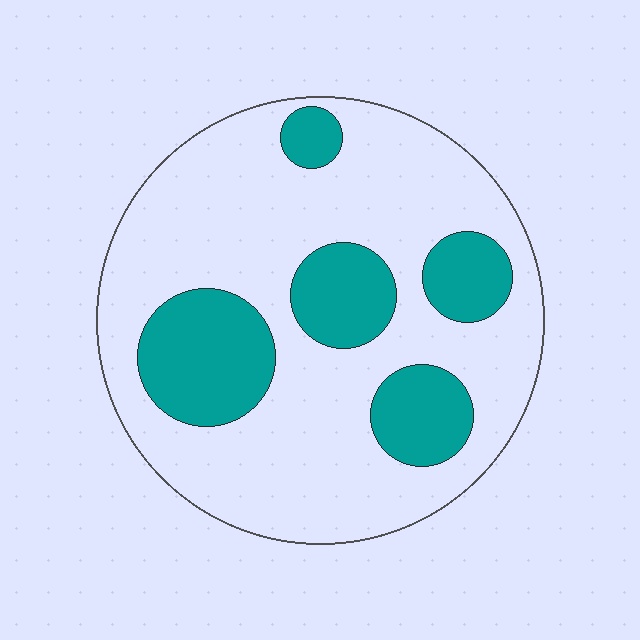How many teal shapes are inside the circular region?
5.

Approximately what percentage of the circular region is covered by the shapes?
Approximately 25%.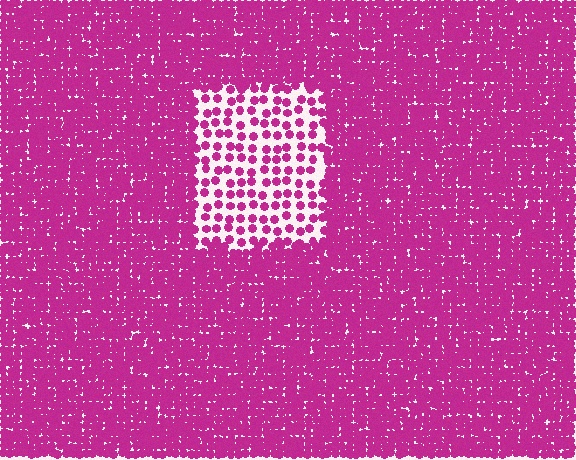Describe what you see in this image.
The image contains small magenta elements arranged at two different densities. A rectangle-shaped region is visible where the elements are less densely packed than the surrounding area.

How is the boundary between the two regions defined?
The boundary is defined by a change in element density (approximately 2.9x ratio). All elements are the same color, size, and shape.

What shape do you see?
I see a rectangle.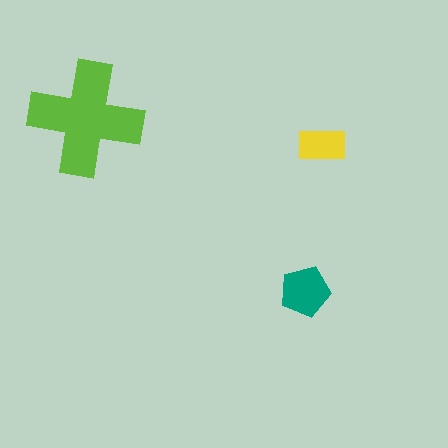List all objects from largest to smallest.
The lime cross, the teal pentagon, the yellow rectangle.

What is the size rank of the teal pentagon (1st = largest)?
2nd.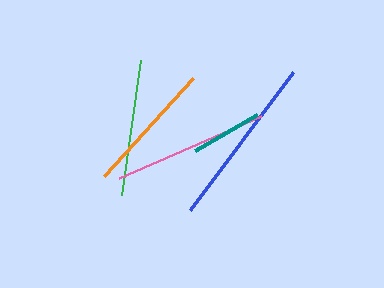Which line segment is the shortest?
The teal line is the shortest at approximately 72 pixels.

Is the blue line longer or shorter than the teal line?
The blue line is longer than the teal line.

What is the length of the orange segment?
The orange segment is approximately 132 pixels long.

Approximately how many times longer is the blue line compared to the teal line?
The blue line is approximately 2.4 times the length of the teal line.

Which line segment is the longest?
The blue line is the longest at approximately 172 pixels.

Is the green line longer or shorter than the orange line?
The green line is longer than the orange line.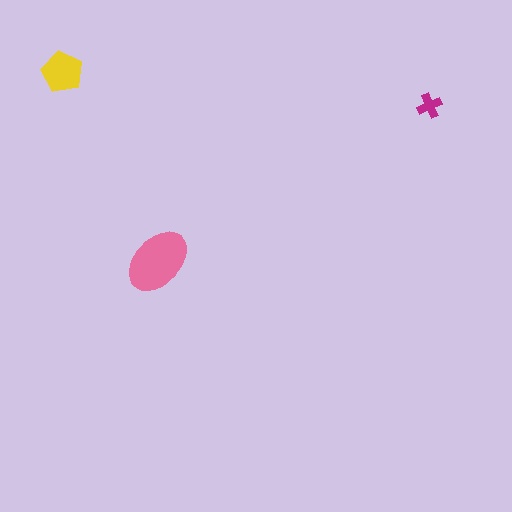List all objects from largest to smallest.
The pink ellipse, the yellow pentagon, the magenta cross.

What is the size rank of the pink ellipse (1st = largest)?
1st.